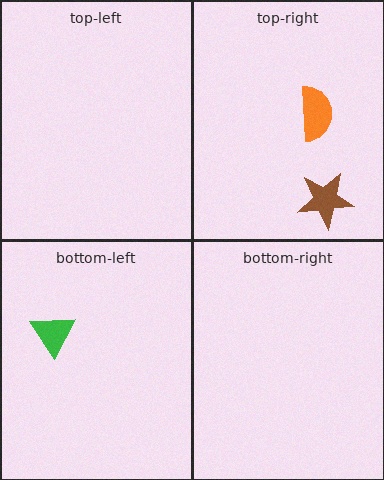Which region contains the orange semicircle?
The top-right region.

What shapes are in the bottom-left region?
The green triangle.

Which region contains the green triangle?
The bottom-left region.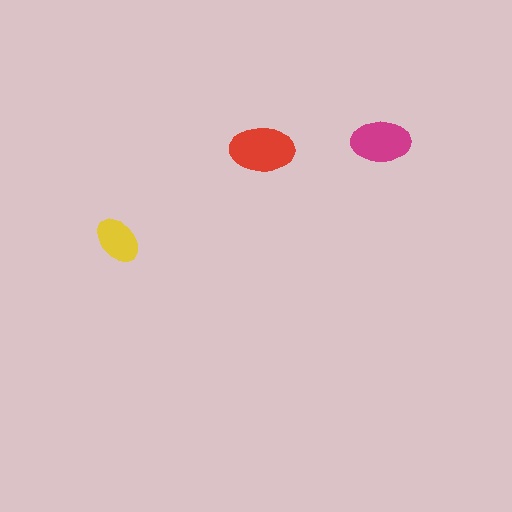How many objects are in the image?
There are 3 objects in the image.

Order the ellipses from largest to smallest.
the red one, the magenta one, the yellow one.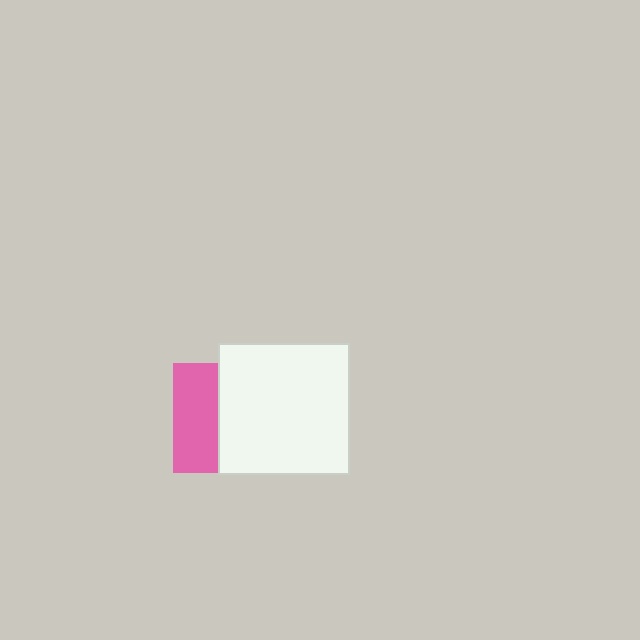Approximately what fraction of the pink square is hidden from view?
Roughly 59% of the pink square is hidden behind the white square.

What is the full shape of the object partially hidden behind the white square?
The partially hidden object is a pink square.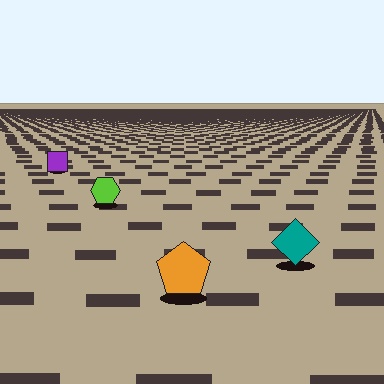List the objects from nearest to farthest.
From nearest to farthest: the orange pentagon, the teal diamond, the lime hexagon, the purple square.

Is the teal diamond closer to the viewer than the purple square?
Yes. The teal diamond is closer — you can tell from the texture gradient: the ground texture is coarser near it.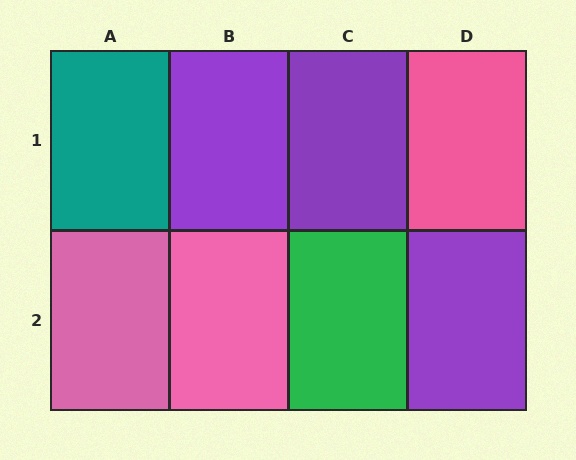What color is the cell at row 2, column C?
Green.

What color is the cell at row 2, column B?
Pink.